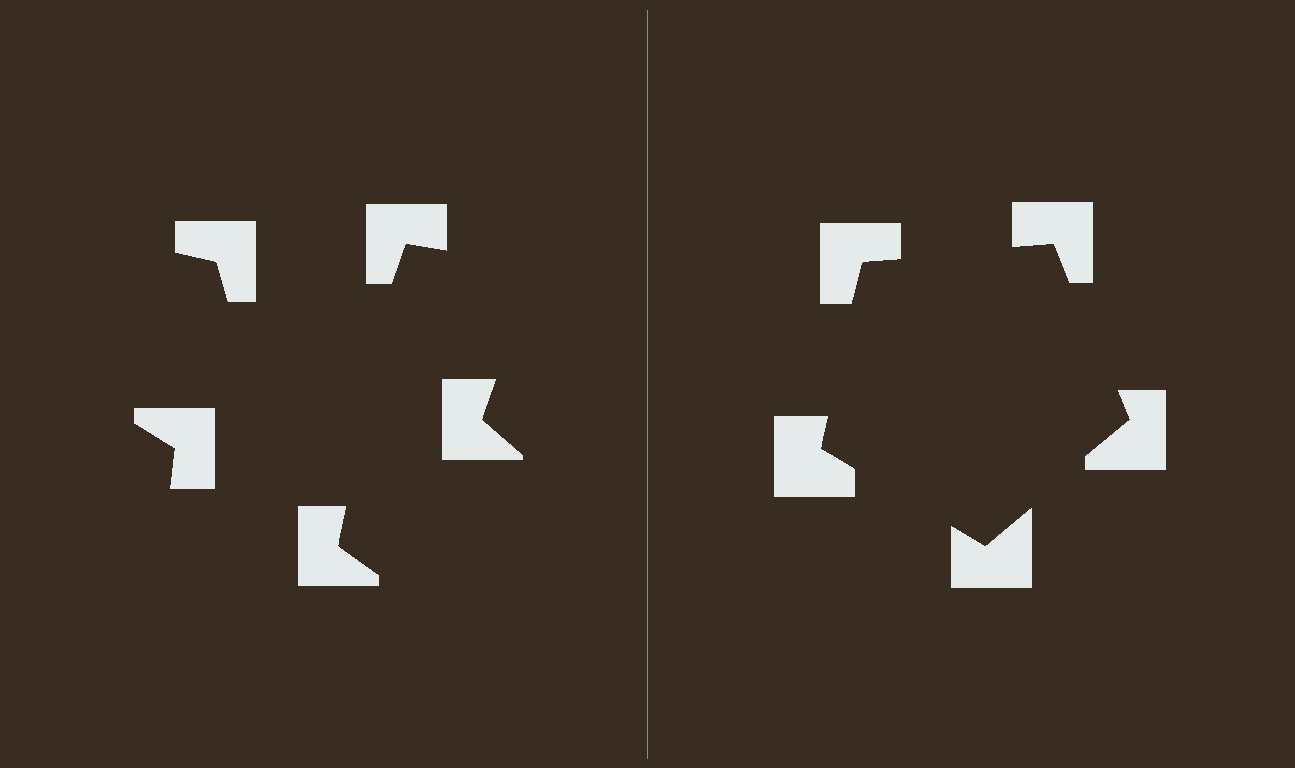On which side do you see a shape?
An illusory pentagon appears on the right side. On the left side the wedge cuts are rotated, so no coherent shape forms.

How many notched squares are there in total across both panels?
10 — 5 on each side.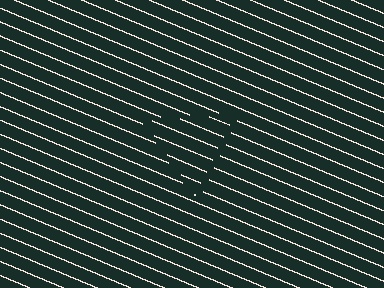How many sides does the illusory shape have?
3 sides — the line-ends trace a triangle.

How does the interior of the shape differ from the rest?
The interior of the shape contains the same grating, shifted by half a period — the contour is defined by the phase discontinuity where line-ends from the inner and outer gratings abut.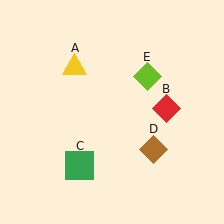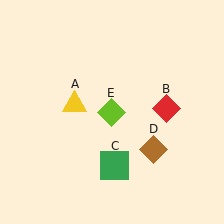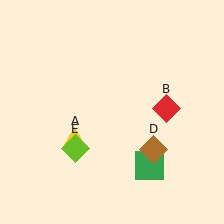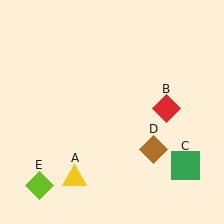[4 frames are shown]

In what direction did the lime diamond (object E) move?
The lime diamond (object E) moved down and to the left.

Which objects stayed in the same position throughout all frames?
Red diamond (object B) and brown diamond (object D) remained stationary.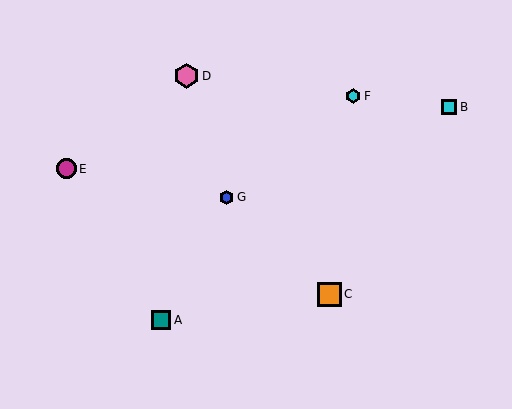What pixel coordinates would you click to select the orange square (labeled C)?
Click at (329, 294) to select the orange square C.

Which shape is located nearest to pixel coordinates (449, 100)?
The cyan square (labeled B) at (449, 107) is nearest to that location.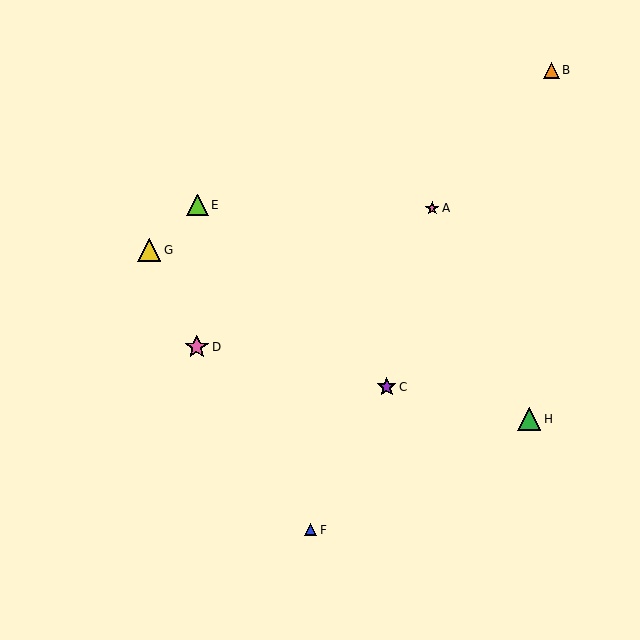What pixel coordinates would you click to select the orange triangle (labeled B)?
Click at (551, 70) to select the orange triangle B.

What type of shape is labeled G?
Shape G is a yellow triangle.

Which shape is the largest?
The pink star (labeled D) is the largest.